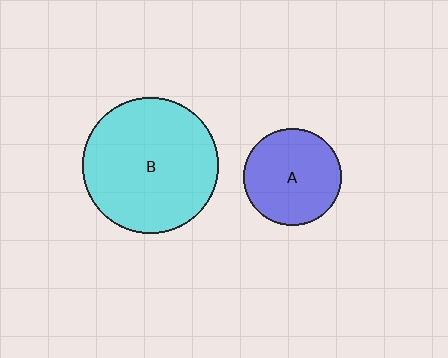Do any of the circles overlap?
No, none of the circles overlap.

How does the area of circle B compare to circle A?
Approximately 2.0 times.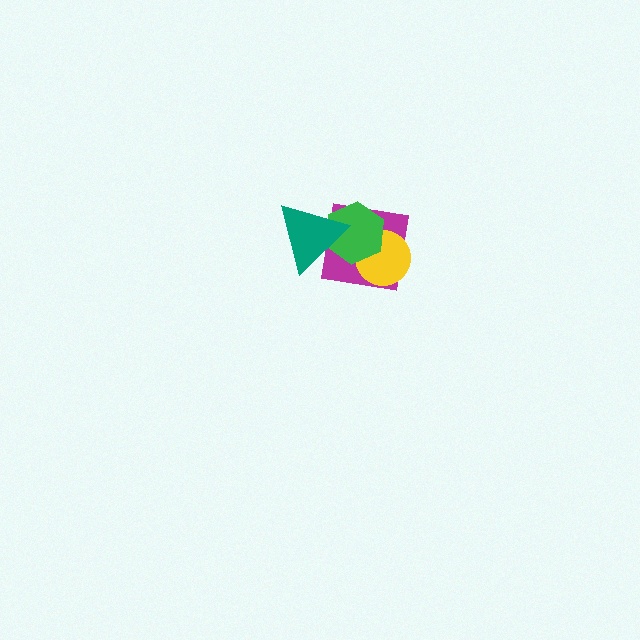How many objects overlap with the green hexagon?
3 objects overlap with the green hexagon.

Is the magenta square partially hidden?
Yes, it is partially covered by another shape.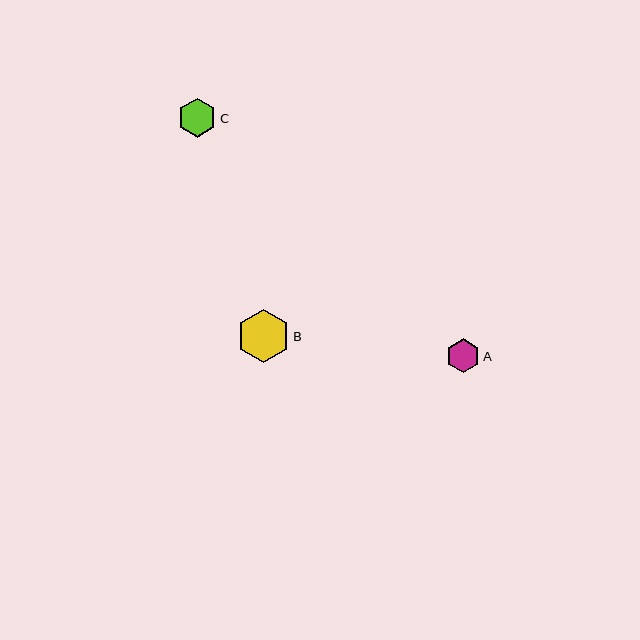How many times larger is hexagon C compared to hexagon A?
Hexagon C is approximately 1.2 times the size of hexagon A.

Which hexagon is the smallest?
Hexagon A is the smallest with a size of approximately 34 pixels.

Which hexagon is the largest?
Hexagon B is the largest with a size of approximately 53 pixels.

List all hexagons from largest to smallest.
From largest to smallest: B, C, A.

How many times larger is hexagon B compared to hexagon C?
Hexagon B is approximately 1.4 times the size of hexagon C.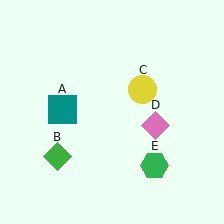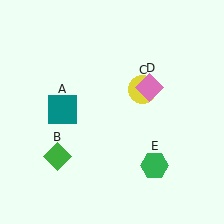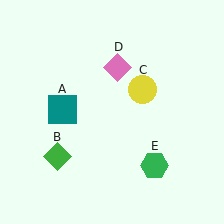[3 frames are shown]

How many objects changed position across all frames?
1 object changed position: pink diamond (object D).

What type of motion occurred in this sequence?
The pink diamond (object D) rotated counterclockwise around the center of the scene.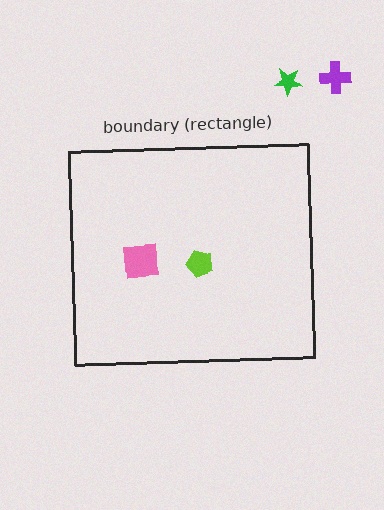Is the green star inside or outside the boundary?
Outside.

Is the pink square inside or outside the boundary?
Inside.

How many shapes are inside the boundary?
2 inside, 2 outside.